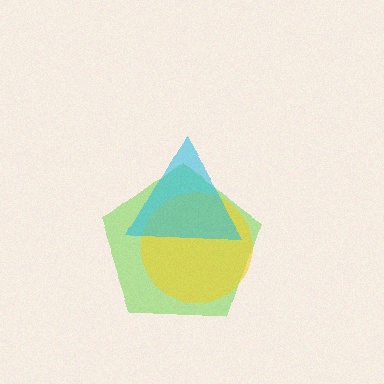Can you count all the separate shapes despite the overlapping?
Yes, there are 3 separate shapes.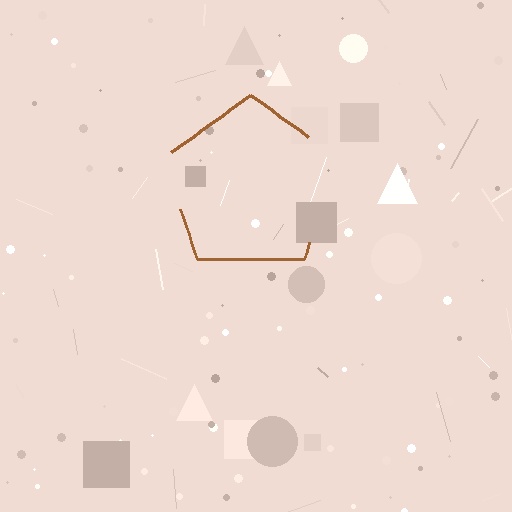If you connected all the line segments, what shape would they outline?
They would outline a pentagon.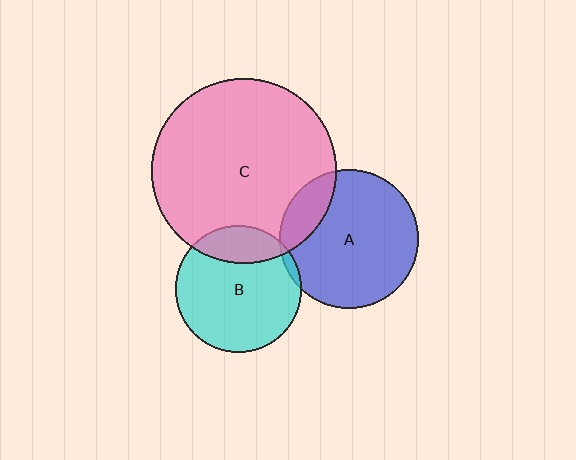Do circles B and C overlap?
Yes.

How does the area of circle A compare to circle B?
Approximately 1.2 times.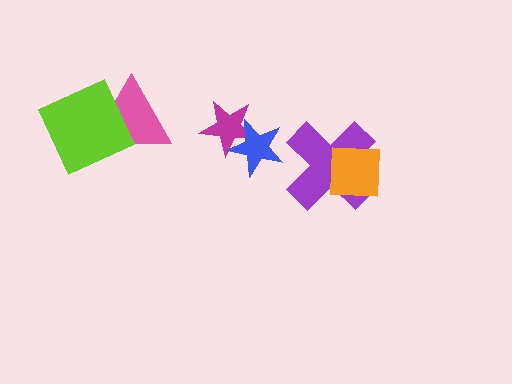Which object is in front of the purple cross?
The orange square is in front of the purple cross.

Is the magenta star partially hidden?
Yes, it is partially covered by another shape.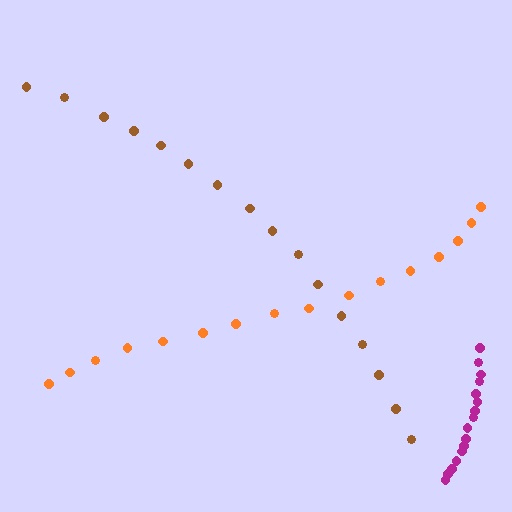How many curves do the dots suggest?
There are 3 distinct paths.